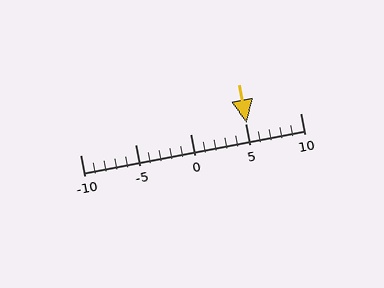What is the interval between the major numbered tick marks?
The major tick marks are spaced 5 units apart.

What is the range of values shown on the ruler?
The ruler shows values from -10 to 10.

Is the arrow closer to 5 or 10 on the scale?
The arrow is closer to 5.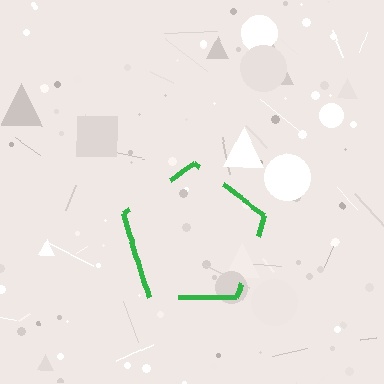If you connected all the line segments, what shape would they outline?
They would outline a pentagon.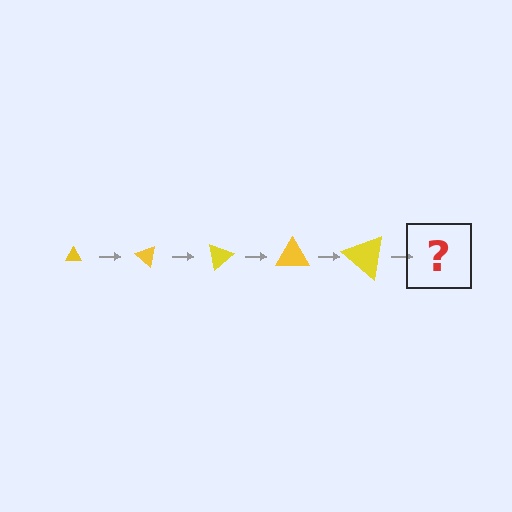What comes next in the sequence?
The next element should be a triangle, larger than the previous one and rotated 200 degrees from the start.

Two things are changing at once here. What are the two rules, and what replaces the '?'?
The two rules are that the triangle grows larger each step and it rotates 40 degrees each step. The '?' should be a triangle, larger than the previous one and rotated 200 degrees from the start.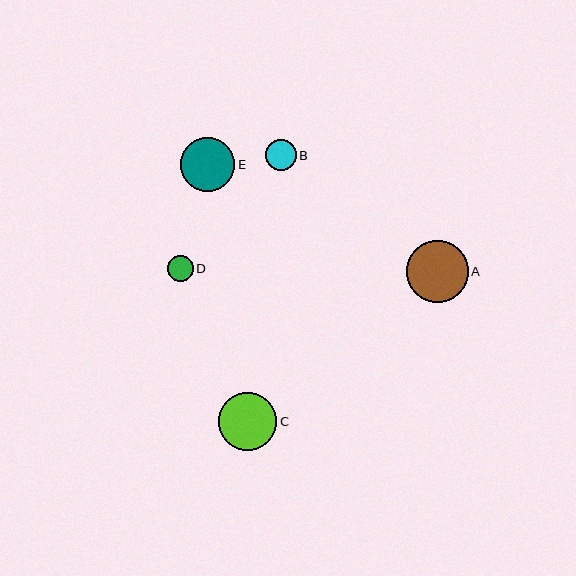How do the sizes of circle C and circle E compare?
Circle C and circle E are approximately the same size.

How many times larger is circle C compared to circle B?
Circle C is approximately 1.9 times the size of circle B.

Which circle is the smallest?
Circle D is the smallest with a size of approximately 26 pixels.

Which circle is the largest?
Circle A is the largest with a size of approximately 61 pixels.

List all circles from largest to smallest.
From largest to smallest: A, C, E, B, D.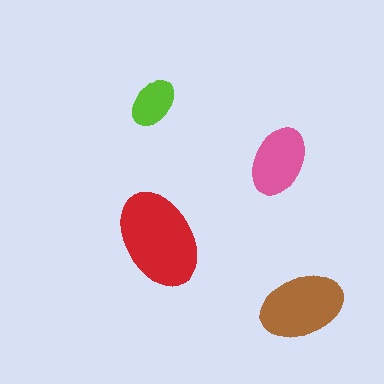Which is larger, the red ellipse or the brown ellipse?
The red one.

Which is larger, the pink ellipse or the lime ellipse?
The pink one.